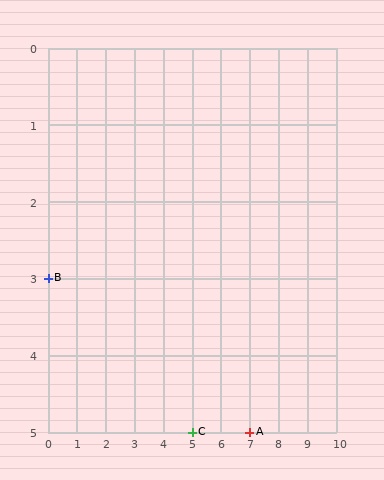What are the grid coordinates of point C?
Point C is at grid coordinates (5, 5).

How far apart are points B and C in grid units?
Points B and C are 5 columns and 2 rows apart (about 5.4 grid units diagonally).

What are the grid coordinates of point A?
Point A is at grid coordinates (7, 5).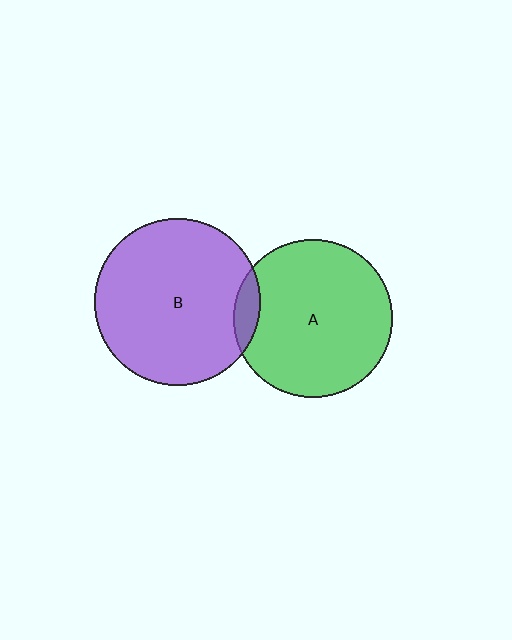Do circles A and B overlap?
Yes.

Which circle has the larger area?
Circle B (purple).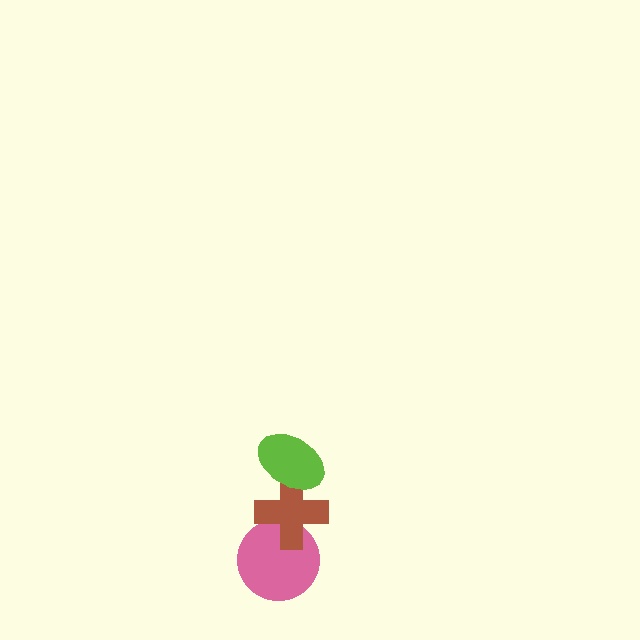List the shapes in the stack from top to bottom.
From top to bottom: the lime ellipse, the brown cross, the pink circle.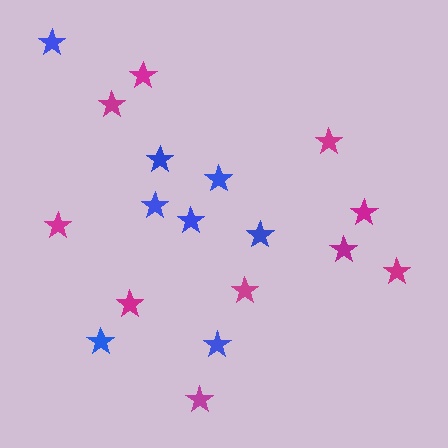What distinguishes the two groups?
There are 2 groups: one group of magenta stars (10) and one group of blue stars (8).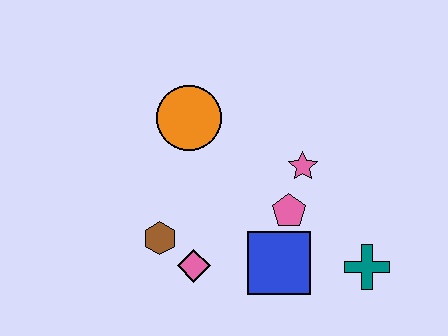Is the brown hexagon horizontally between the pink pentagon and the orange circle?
No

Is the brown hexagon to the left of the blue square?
Yes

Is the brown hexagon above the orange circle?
No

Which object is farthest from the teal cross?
The orange circle is farthest from the teal cross.